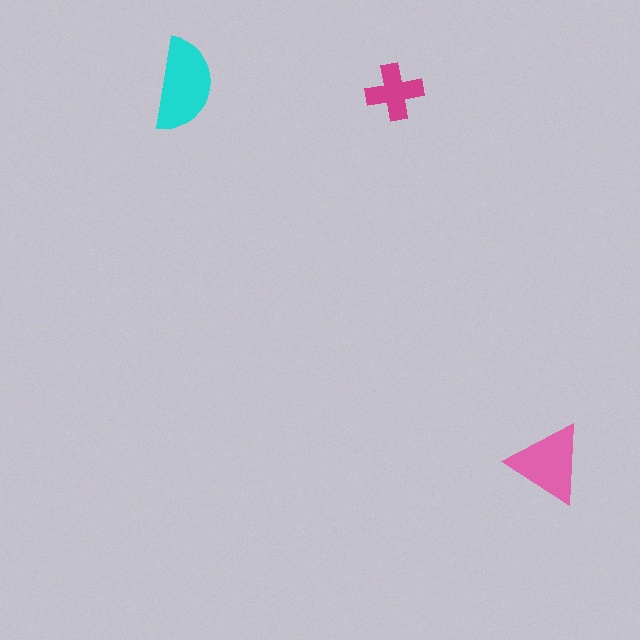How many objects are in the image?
There are 3 objects in the image.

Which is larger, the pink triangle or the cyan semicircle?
The cyan semicircle.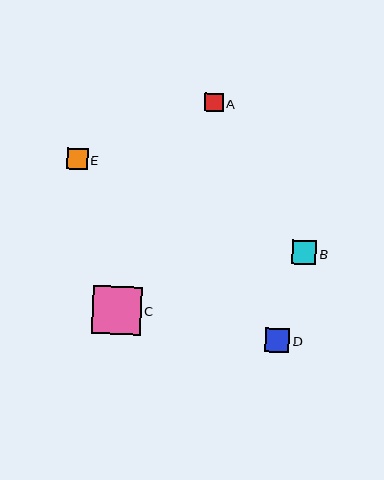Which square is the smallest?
Square A is the smallest with a size of approximately 19 pixels.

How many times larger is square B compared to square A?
Square B is approximately 1.3 times the size of square A.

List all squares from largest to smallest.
From largest to smallest: C, D, B, E, A.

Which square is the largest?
Square C is the largest with a size of approximately 49 pixels.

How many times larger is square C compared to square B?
Square C is approximately 2.0 times the size of square B.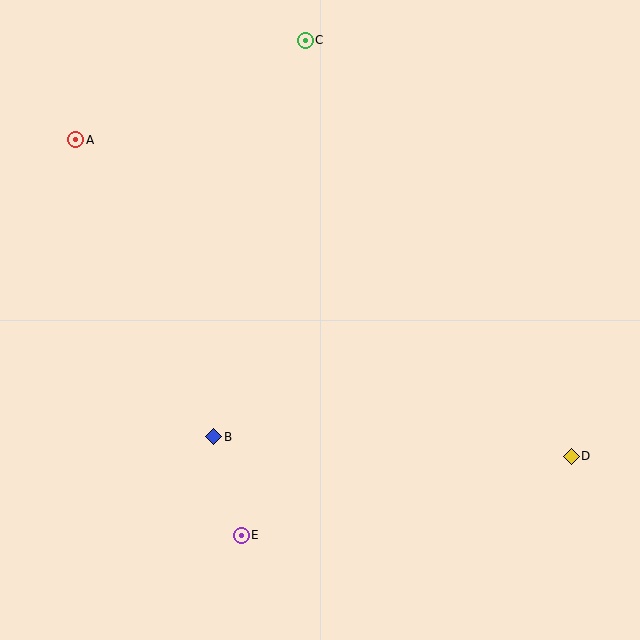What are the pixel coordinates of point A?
Point A is at (76, 140).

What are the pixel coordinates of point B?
Point B is at (214, 437).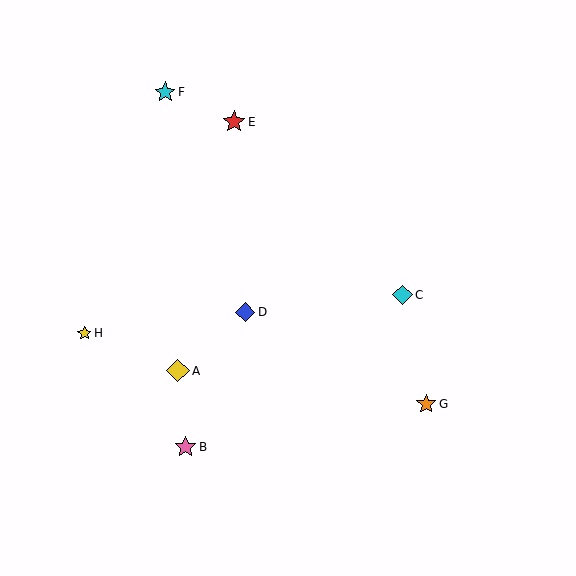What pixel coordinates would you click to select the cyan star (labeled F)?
Click at (165, 92) to select the cyan star F.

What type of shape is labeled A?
Shape A is a yellow diamond.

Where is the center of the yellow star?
The center of the yellow star is at (84, 333).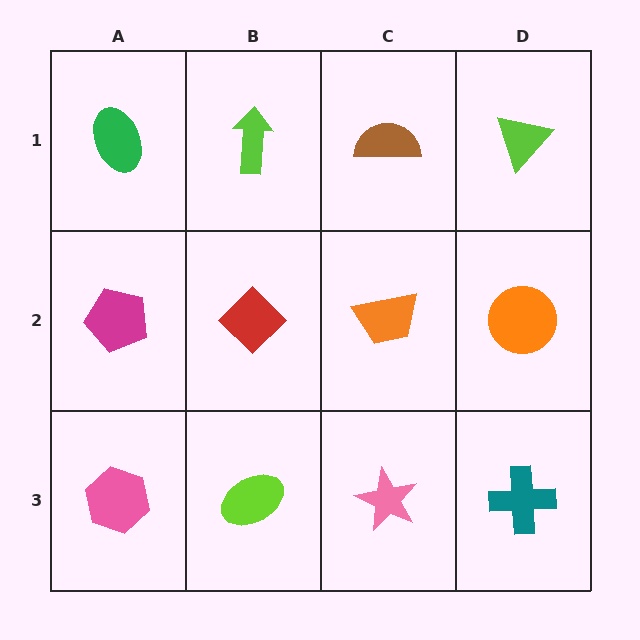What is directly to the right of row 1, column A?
A lime arrow.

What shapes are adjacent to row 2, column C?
A brown semicircle (row 1, column C), a pink star (row 3, column C), a red diamond (row 2, column B), an orange circle (row 2, column D).